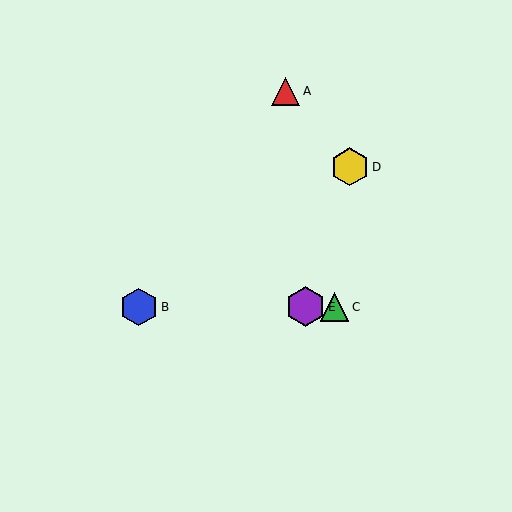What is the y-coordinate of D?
Object D is at y≈167.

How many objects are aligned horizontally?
3 objects (B, C, E) are aligned horizontally.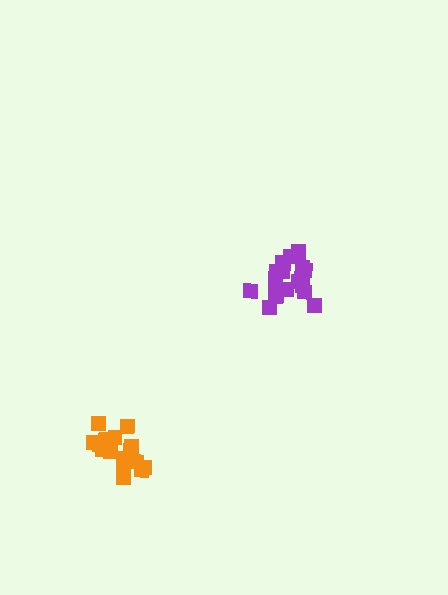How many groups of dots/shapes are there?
There are 2 groups.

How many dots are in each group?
Group 1: 19 dots, Group 2: 16 dots (35 total).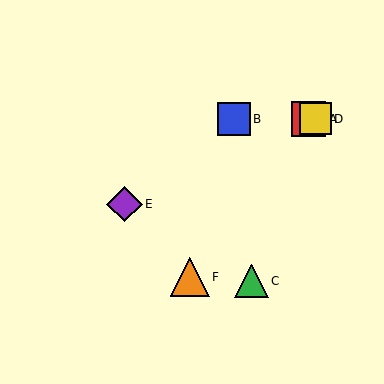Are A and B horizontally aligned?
Yes, both are at y≈119.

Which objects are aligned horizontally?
Objects A, B, D are aligned horizontally.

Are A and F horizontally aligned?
No, A is at y≈119 and F is at y≈277.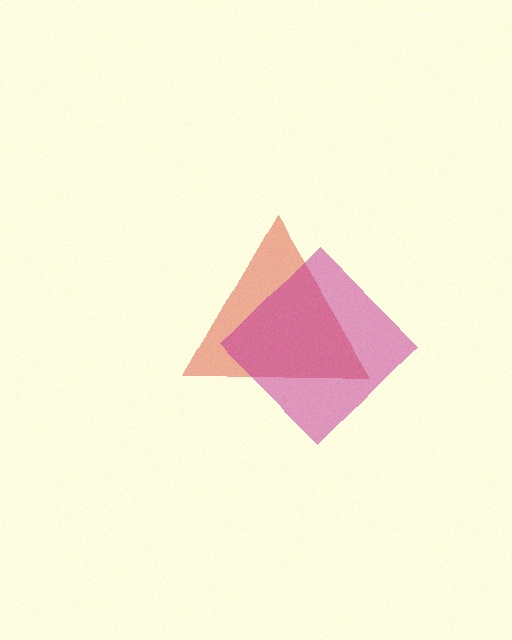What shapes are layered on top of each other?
The layered shapes are: a red triangle, a magenta diamond.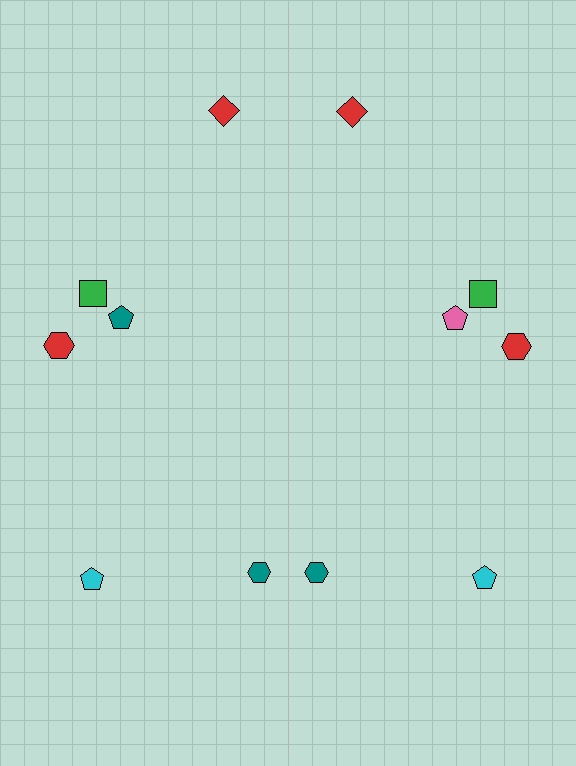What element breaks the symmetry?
The pink pentagon on the right side breaks the symmetry — its mirror counterpart is teal.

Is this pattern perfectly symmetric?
No, the pattern is not perfectly symmetric. The pink pentagon on the right side breaks the symmetry — its mirror counterpart is teal.